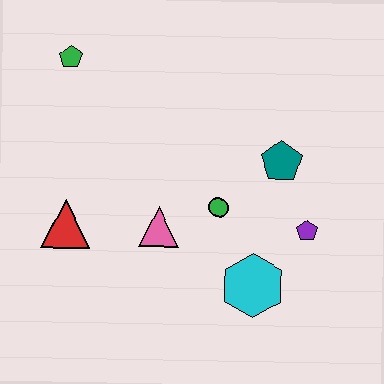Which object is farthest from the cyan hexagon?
The green pentagon is farthest from the cyan hexagon.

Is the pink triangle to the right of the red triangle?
Yes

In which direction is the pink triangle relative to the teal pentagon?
The pink triangle is to the left of the teal pentagon.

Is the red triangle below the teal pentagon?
Yes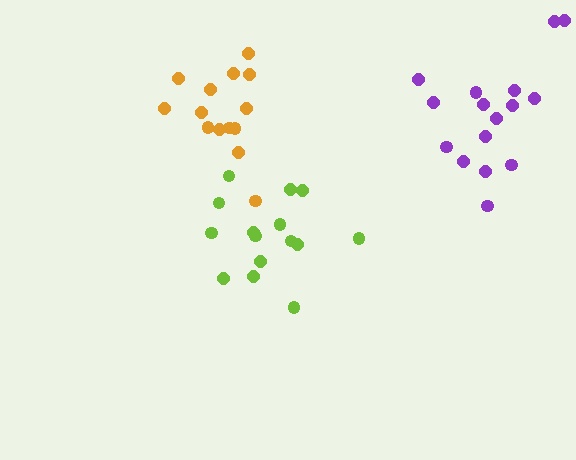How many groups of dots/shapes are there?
There are 3 groups.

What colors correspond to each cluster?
The clusters are colored: lime, orange, purple.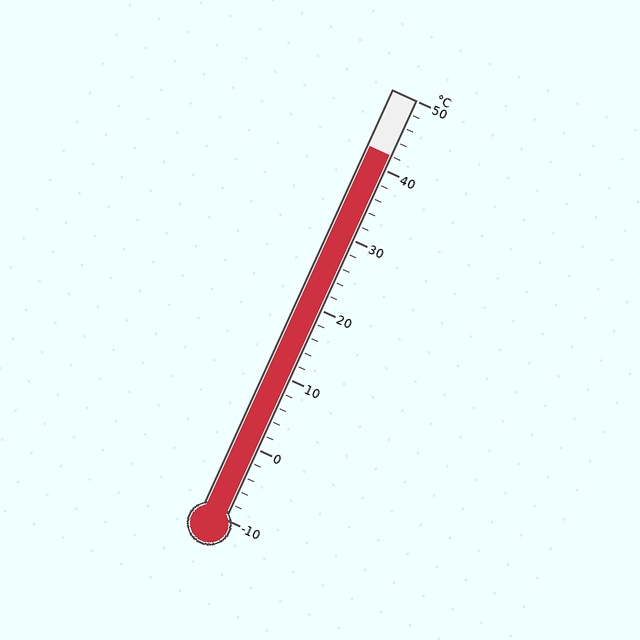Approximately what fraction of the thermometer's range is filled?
The thermometer is filled to approximately 85% of its range.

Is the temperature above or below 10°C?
The temperature is above 10°C.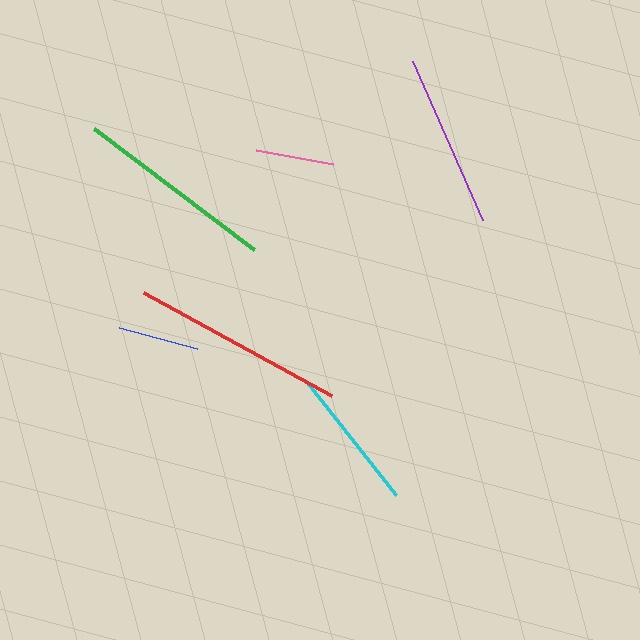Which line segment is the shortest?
The pink line is the shortest at approximately 78 pixels.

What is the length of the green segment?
The green segment is approximately 200 pixels long.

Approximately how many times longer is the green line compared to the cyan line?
The green line is approximately 1.4 times the length of the cyan line.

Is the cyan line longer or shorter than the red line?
The red line is longer than the cyan line.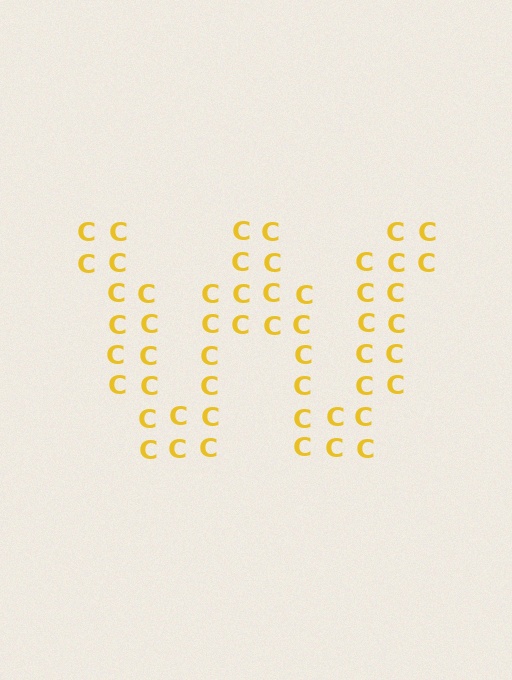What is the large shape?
The large shape is the letter W.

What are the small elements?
The small elements are letter C's.